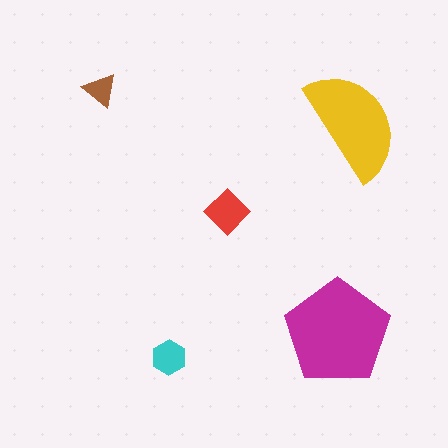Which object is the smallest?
The brown triangle.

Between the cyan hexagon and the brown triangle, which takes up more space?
The cyan hexagon.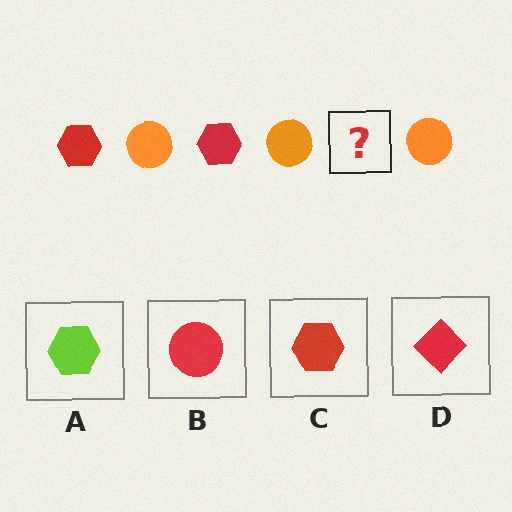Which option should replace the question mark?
Option C.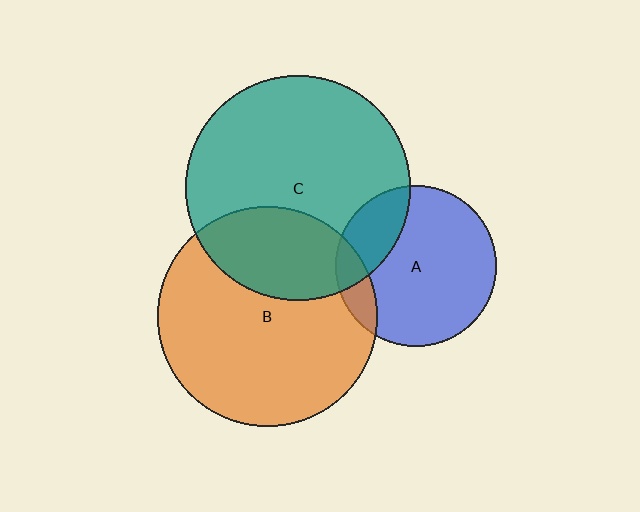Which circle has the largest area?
Circle C (teal).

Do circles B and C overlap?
Yes.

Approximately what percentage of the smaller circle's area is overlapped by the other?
Approximately 30%.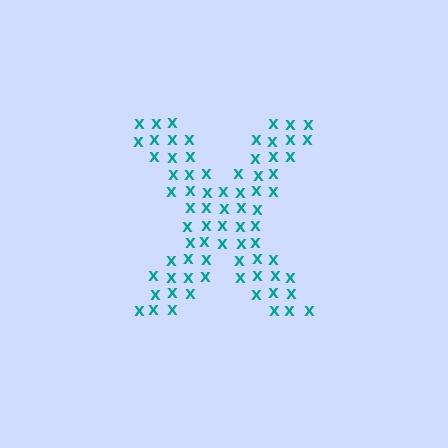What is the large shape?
The large shape is the letter X.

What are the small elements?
The small elements are letter X's.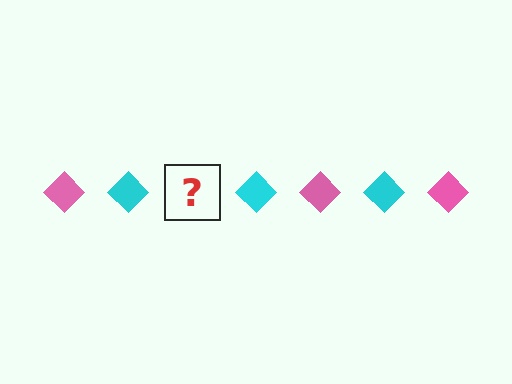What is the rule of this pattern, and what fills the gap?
The rule is that the pattern cycles through pink, cyan diamonds. The gap should be filled with a pink diamond.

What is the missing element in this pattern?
The missing element is a pink diamond.